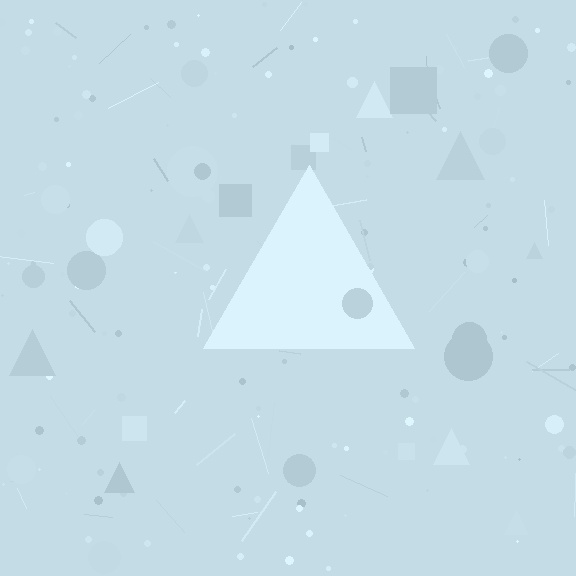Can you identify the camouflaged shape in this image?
The camouflaged shape is a triangle.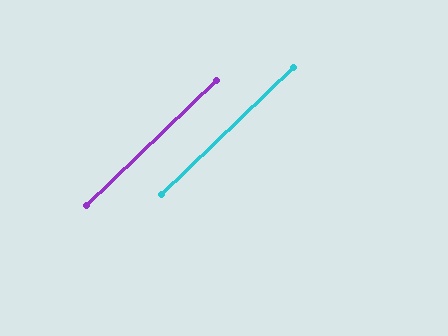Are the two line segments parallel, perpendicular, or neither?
Parallel — their directions differ by only 0.1°.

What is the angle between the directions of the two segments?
Approximately 0 degrees.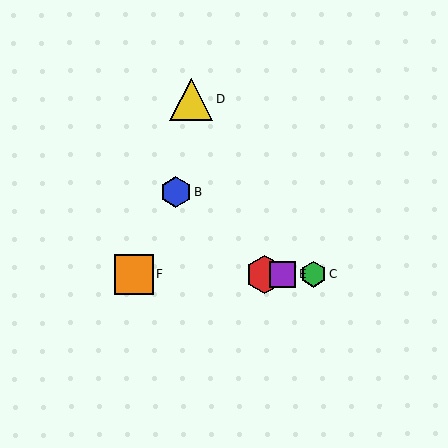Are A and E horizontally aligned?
Yes, both are at y≈274.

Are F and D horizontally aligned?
No, F is at y≈275 and D is at y≈100.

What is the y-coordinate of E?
Object E is at y≈274.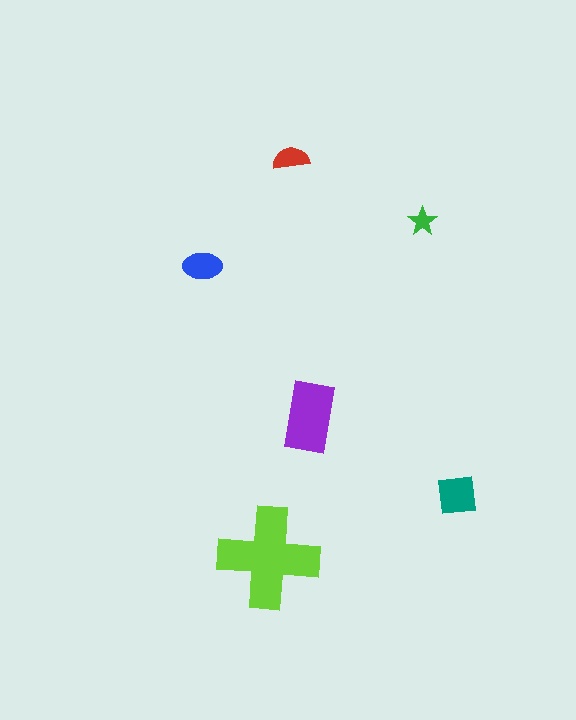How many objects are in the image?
There are 6 objects in the image.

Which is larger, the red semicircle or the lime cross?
The lime cross.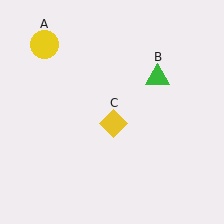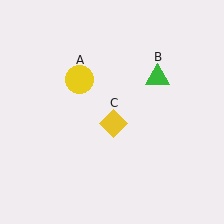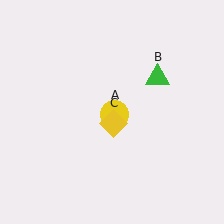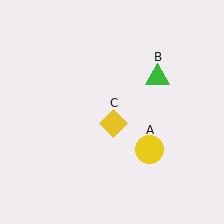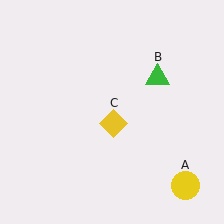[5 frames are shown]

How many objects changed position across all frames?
1 object changed position: yellow circle (object A).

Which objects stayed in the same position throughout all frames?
Green triangle (object B) and yellow diamond (object C) remained stationary.